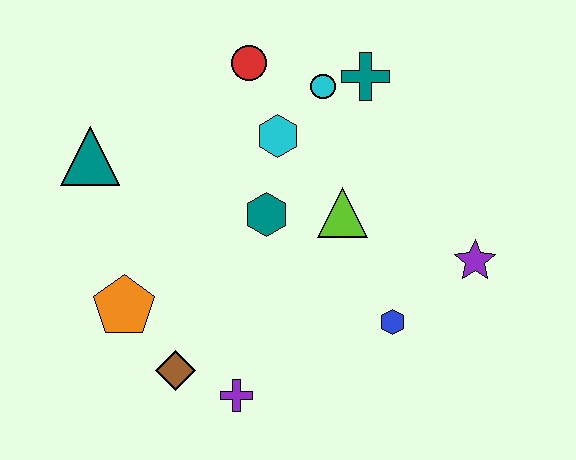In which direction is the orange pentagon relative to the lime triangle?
The orange pentagon is to the left of the lime triangle.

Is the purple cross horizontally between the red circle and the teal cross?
No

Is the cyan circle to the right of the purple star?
No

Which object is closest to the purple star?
The blue hexagon is closest to the purple star.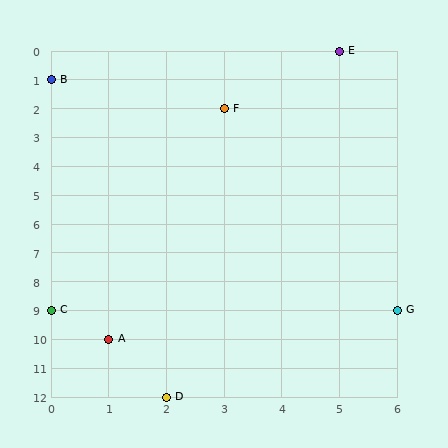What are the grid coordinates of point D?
Point D is at grid coordinates (2, 12).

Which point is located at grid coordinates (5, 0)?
Point E is at (5, 0).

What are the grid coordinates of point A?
Point A is at grid coordinates (1, 10).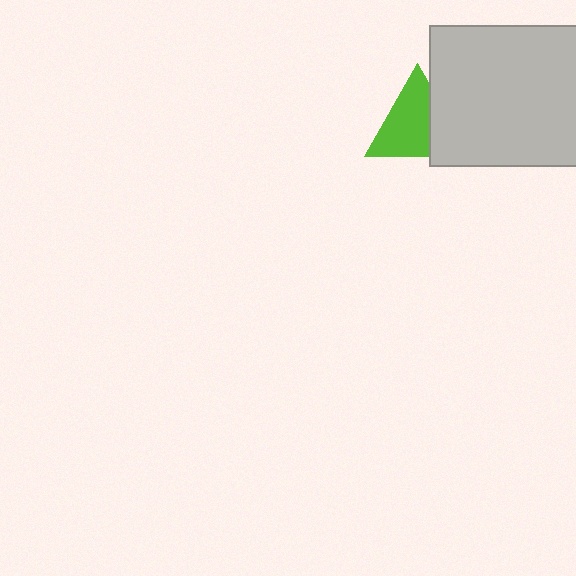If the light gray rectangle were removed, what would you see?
You would see the complete lime triangle.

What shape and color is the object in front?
The object in front is a light gray rectangle.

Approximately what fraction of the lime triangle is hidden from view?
Roughly 31% of the lime triangle is hidden behind the light gray rectangle.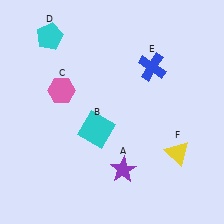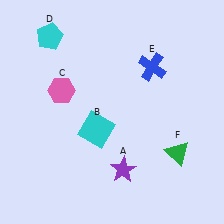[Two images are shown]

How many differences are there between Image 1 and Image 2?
There is 1 difference between the two images.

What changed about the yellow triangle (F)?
In Image 1, F is yellow. In Image 2, it changed to green.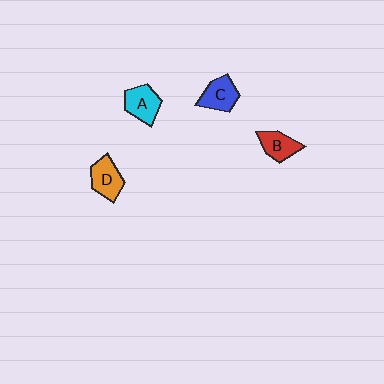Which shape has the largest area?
Shape D (orange).